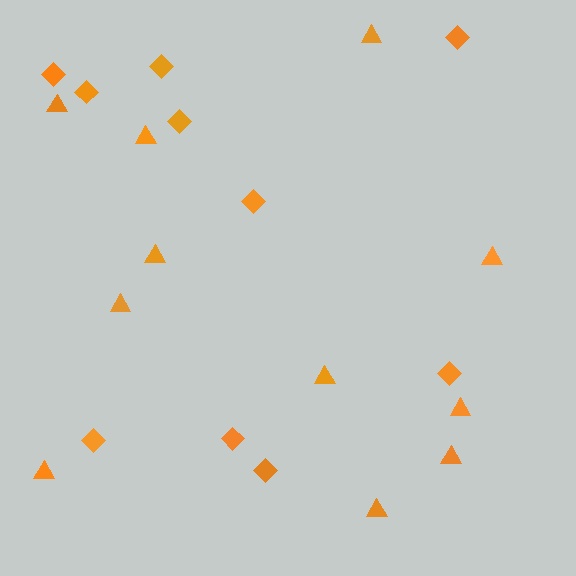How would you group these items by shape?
There are 2 groups: one group of triangles (11) and one group of diamonds (10).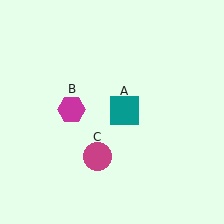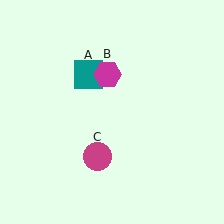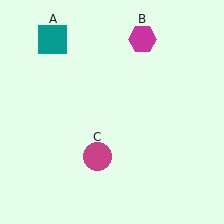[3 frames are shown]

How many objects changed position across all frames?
2 objects changed position: teal square (object A), magenta hexagon (object B).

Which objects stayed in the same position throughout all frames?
Magenta circle (object C) remained stationary.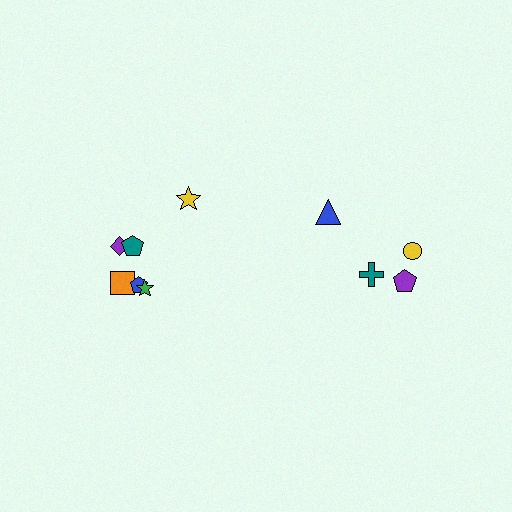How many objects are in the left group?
There are 6 objects.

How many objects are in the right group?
There are 4 objects.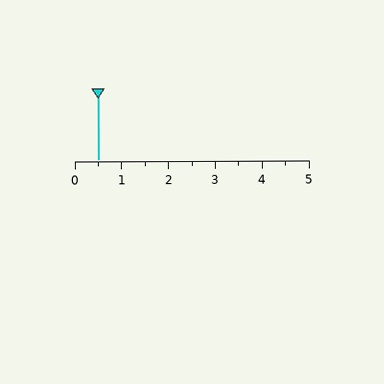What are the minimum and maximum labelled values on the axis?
The axis runs from 0 to 5.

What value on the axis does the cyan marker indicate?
The marker indicates approximately 0.5.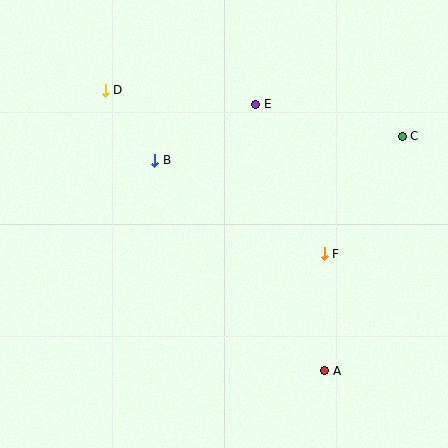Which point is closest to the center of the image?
Point B at (155, 160) is closest to the center.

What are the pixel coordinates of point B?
Point B is at (155, 160).